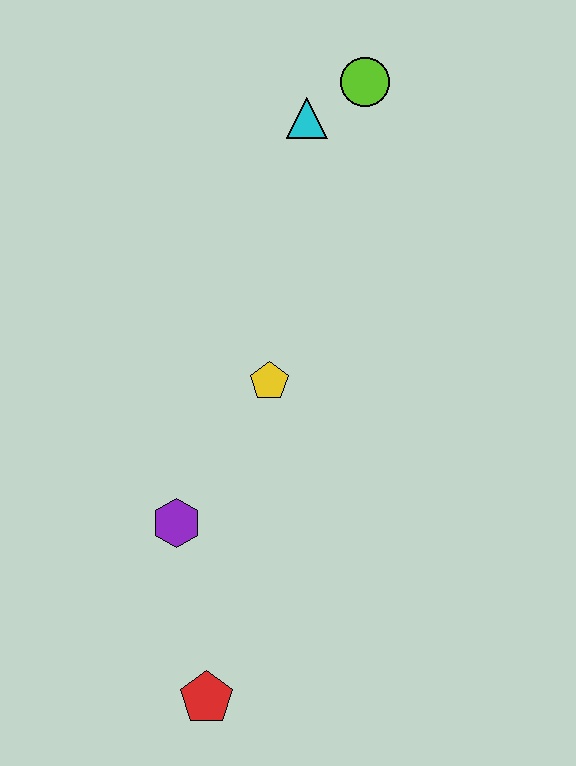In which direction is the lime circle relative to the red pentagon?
The lime circle is above the red pentagon.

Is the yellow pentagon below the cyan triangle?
Yes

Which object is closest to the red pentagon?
The purple hexagon is closest to the red pentagon.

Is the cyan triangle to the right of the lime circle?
No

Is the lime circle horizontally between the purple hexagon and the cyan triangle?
No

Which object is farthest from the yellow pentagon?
The red pentagon is farthest from the yellow pentagon.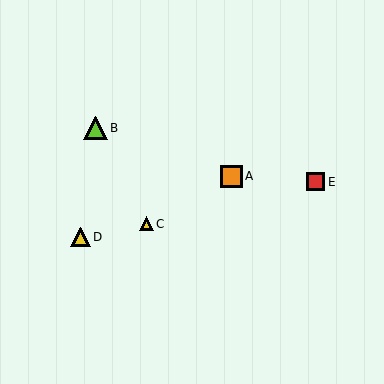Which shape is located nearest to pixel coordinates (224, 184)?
The orange square (labeled A) at (231, 176) is nearest to that location.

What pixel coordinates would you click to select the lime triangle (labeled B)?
Click at (95, 128) to select the lime triangle B.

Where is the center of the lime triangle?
The center of the lime triangle is at (95, 128).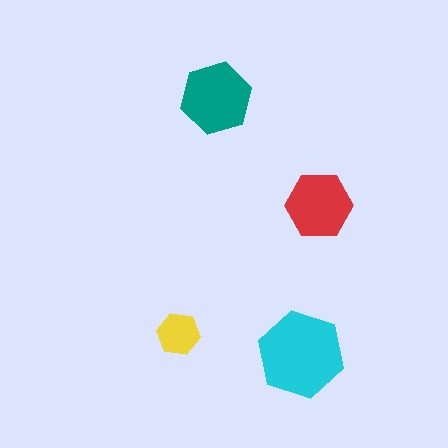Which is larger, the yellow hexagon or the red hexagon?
The red one.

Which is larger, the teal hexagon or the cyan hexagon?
The cyan one.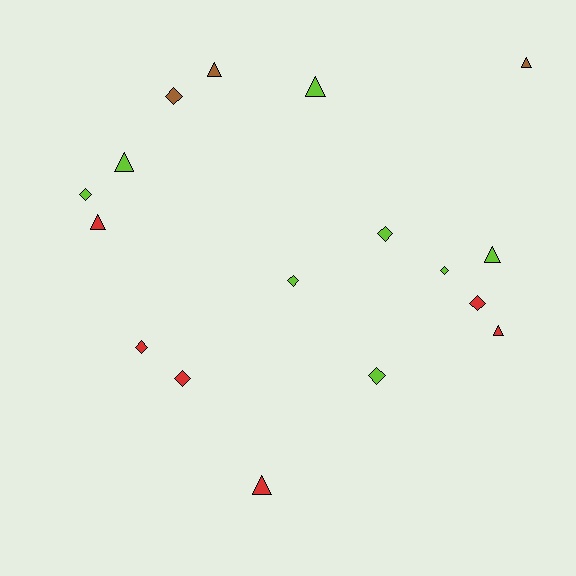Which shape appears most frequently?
Diamond, with 9 objects.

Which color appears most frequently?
Lime, with 8 objects.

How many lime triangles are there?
There are 3 lime triangles.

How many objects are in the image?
There are 17 objects.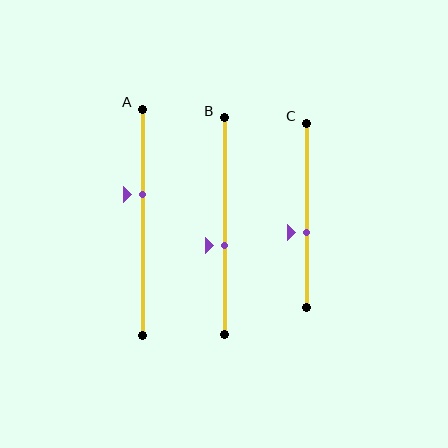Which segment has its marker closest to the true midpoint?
Segment B has its marker closest to the true midpoint.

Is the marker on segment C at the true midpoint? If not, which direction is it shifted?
No, the marker on segment C is shifted downward by about 10% of the segment length.